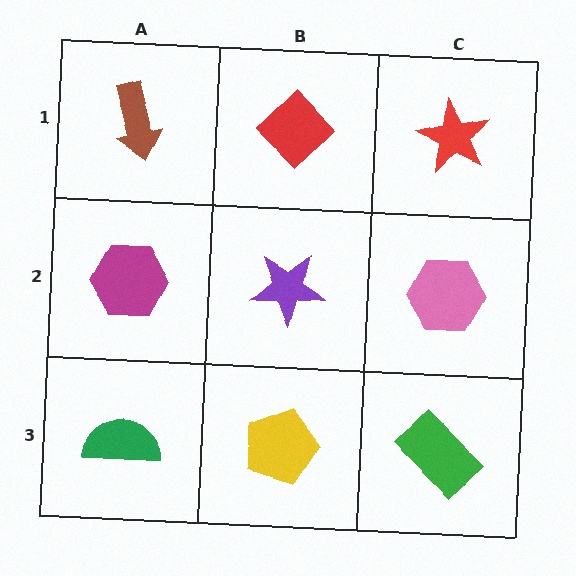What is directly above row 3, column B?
A purple star.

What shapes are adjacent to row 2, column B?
A red diamond (row 1, column B), a yellow pentagon (row 3, column B), a magenta hexagon (row 2, column A), a pink hexagon (row 2, column C).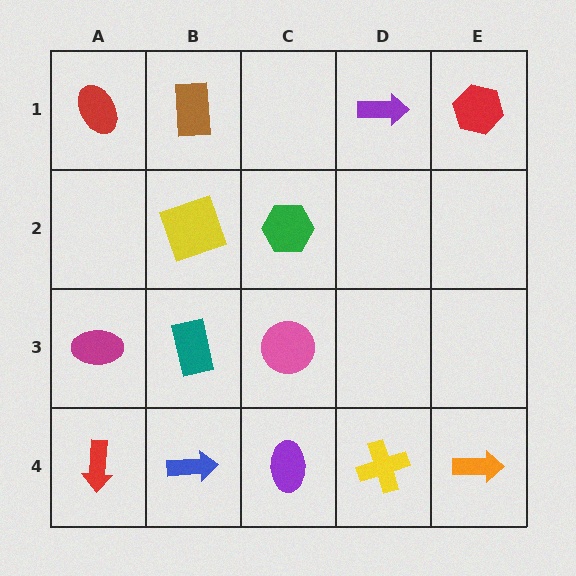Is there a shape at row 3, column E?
No, that cell is empty.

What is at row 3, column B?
A teal rectangle.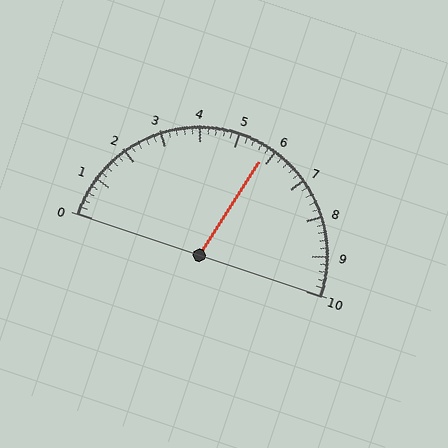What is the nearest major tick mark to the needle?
The nearest major tick mark is 6.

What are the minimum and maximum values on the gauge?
The gauge ranges from 0 to 10.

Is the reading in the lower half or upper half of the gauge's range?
The reading is in the upper half of the range (0 to 10).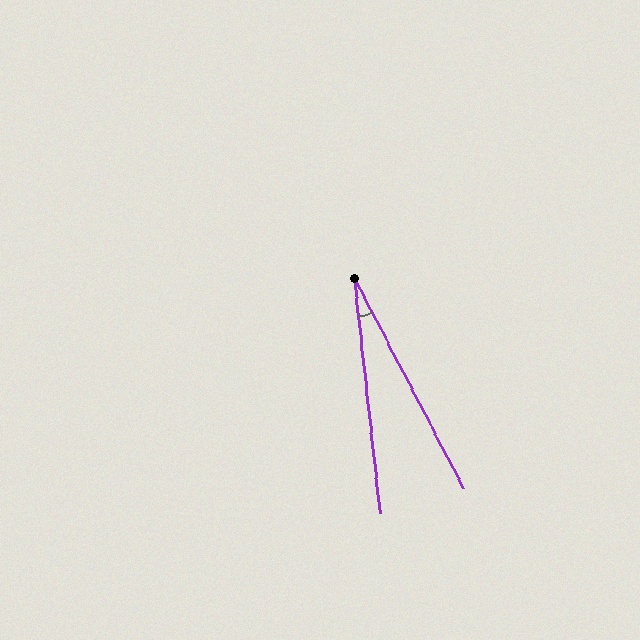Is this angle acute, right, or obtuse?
It is acute.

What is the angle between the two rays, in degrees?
Approximately 21 degrees.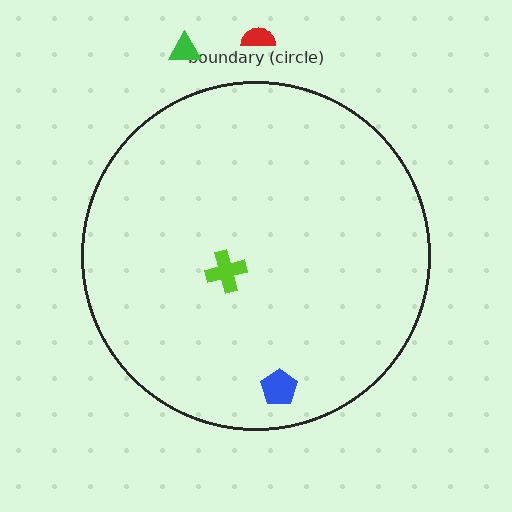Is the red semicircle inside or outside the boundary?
Outside.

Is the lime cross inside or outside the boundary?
Inside.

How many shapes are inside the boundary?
2 inside, 2 outside.